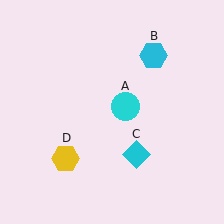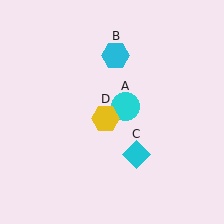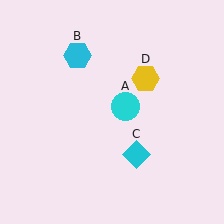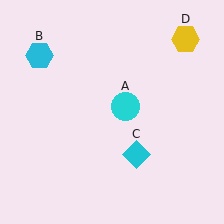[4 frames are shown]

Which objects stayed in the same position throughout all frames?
Cyan circle (object A) and cyan diamond (object C) remained stationary.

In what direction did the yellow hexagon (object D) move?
The yellow hexagon (object D) moved up and to the right.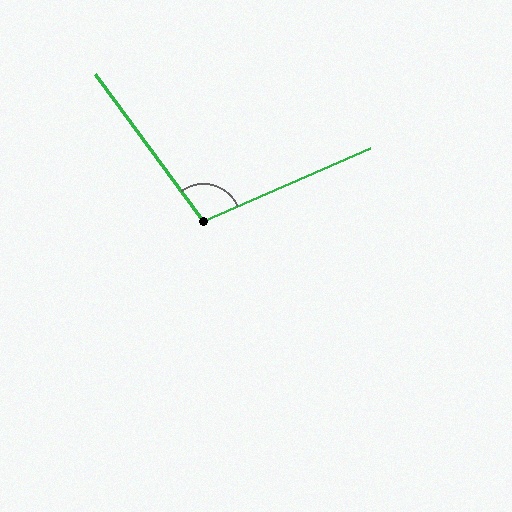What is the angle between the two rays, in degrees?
Approximately 103 degrees.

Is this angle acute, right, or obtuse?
It is obtuse.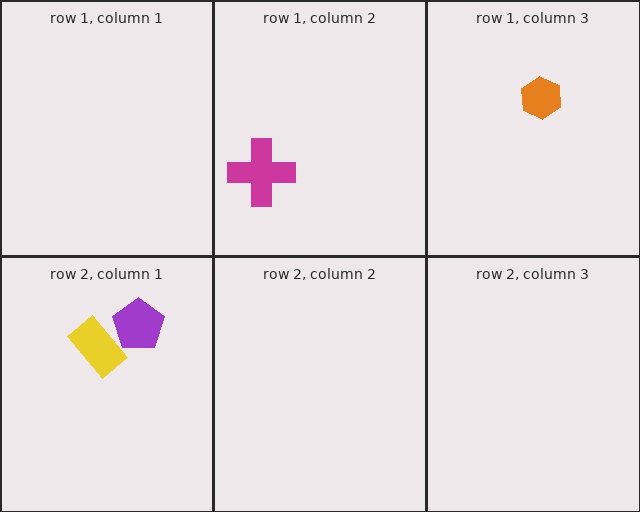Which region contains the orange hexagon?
The row 1, column 3 region.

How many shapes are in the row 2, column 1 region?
2.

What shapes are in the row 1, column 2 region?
The magenta cross.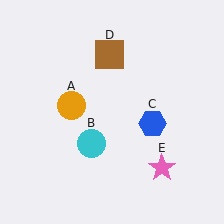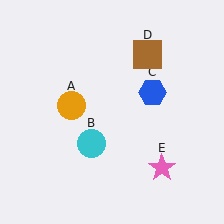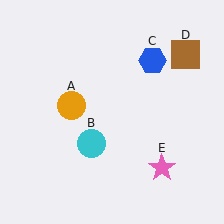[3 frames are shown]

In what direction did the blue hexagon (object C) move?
The blue hexagon (object C) moved up.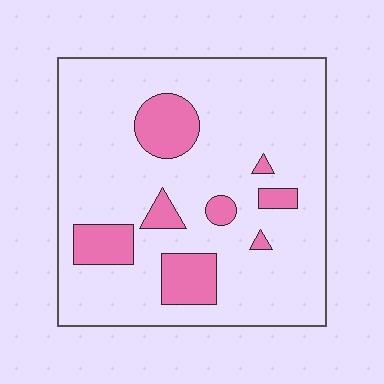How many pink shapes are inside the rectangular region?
8.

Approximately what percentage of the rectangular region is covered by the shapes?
Approximately 15%.